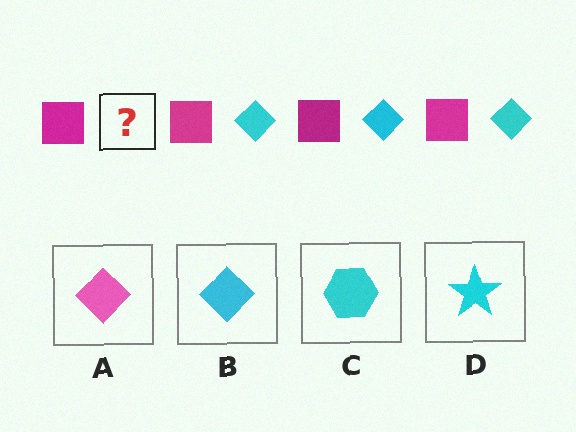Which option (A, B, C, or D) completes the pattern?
B.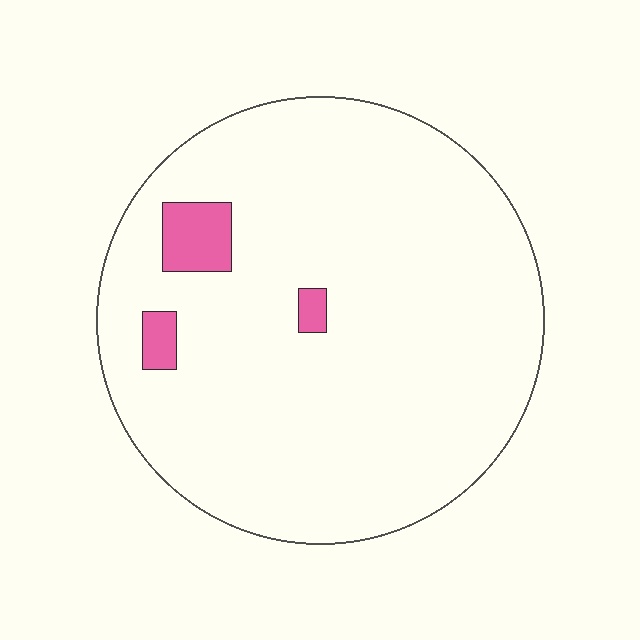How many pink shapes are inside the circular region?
3.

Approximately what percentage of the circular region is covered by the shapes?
Approximately 5%.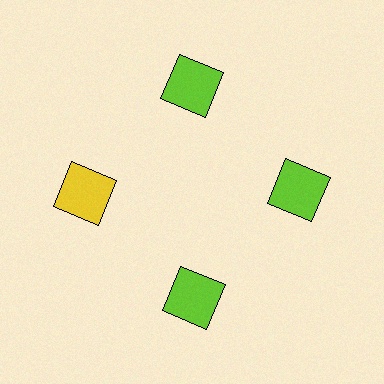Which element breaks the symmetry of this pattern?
The yellow square at roughly the 9 o'clock position breaks the symmetry. All other shapes are lime squares.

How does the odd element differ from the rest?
It has a different color: yellow instead of lime.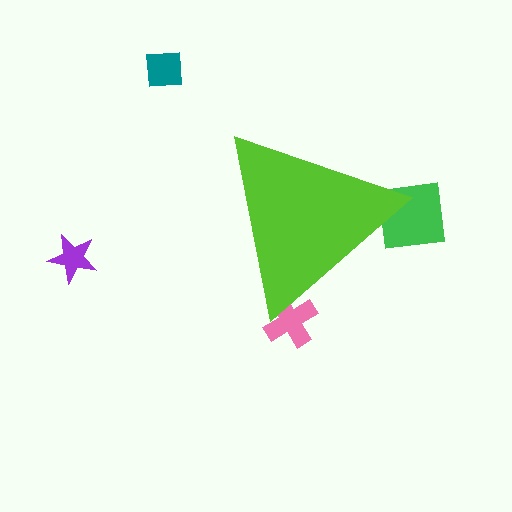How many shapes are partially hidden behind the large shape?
2 shapes are partially hidden.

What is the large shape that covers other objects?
A lime triangle.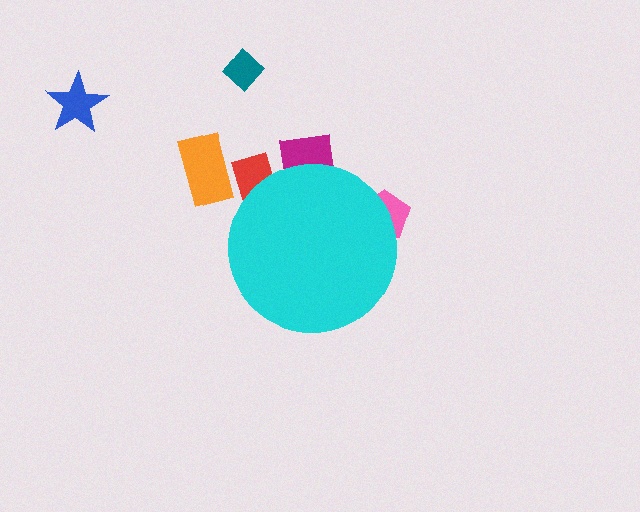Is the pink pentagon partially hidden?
Yes, the pink pentagon is partially hidden behind the cyan circle.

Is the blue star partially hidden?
No, the blue star is fully visible.